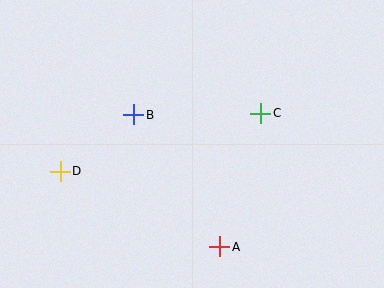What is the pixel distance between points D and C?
The distance between D and C is 209 pixels.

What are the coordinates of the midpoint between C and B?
The midpoint between C and B is at (197, 114).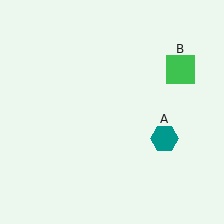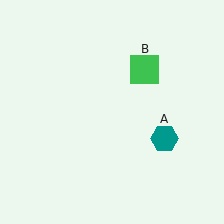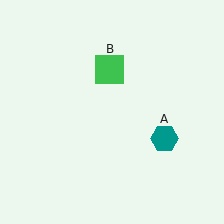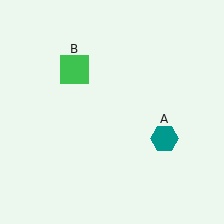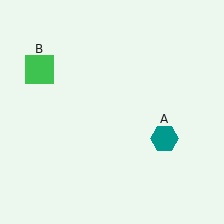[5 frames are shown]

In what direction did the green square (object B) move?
The green square (object B) moved left.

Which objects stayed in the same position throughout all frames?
Teal hexagon (object A) remained stationary.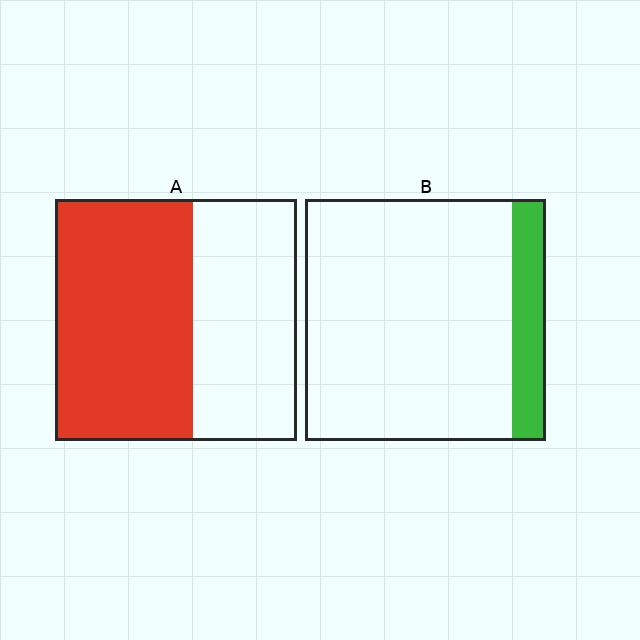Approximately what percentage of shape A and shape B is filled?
A is approximately 55% and B is approximately 15%.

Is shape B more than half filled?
No.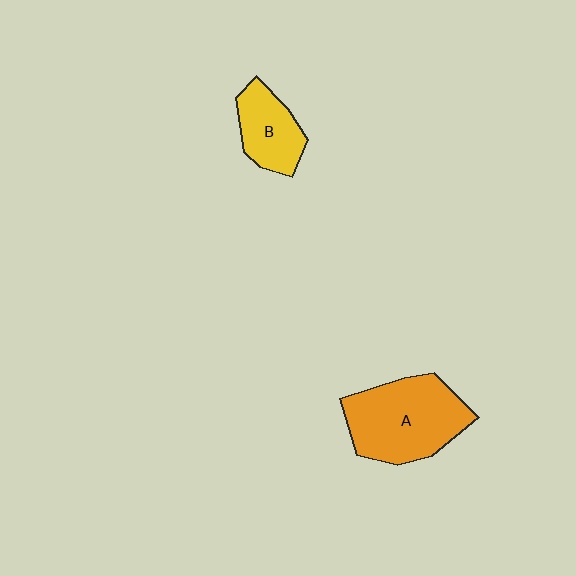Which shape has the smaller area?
Shape B (yellow).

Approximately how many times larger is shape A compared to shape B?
Approximately 1.9 times.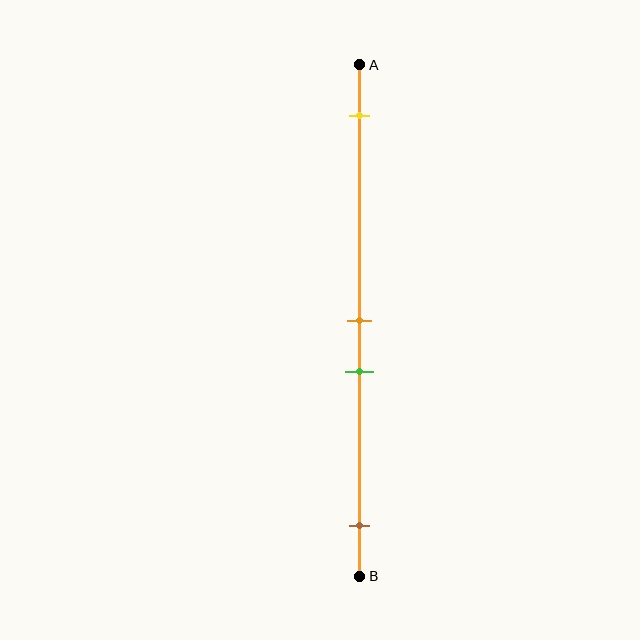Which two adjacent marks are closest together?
The orange and green marks are the closest adjacent pair.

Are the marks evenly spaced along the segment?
No, the marks are not evenly spaced.